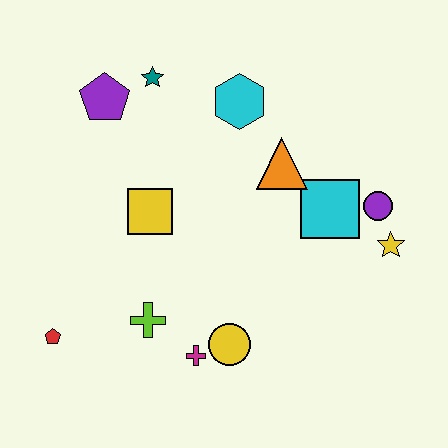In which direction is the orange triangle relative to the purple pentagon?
The orange triangle is to the right of the purple pentagon.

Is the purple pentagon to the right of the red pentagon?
Yes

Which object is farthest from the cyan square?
The red pentagon is farthest from the cyan square.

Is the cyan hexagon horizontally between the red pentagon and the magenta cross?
No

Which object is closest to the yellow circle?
The magenta cross is closest to the yellow circle.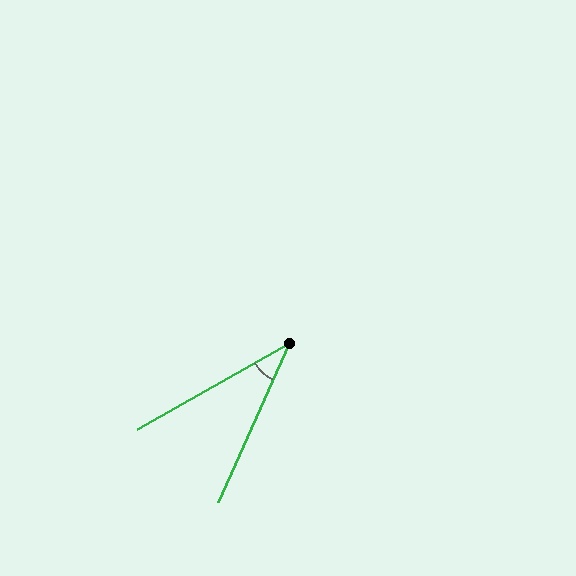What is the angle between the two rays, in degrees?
Approximately 37 degrees.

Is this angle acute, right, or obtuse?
It is acute.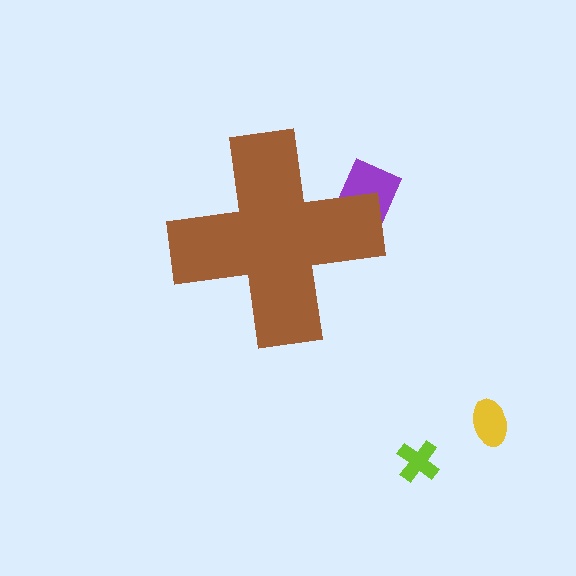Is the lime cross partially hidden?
No, the lime cross is fully visible.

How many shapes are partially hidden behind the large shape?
1 shape is partially hidden.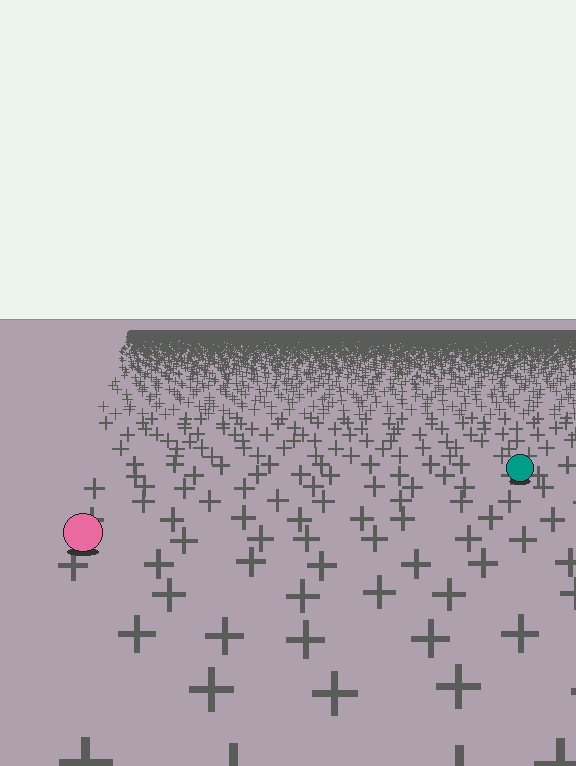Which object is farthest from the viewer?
The teal circle is farthest from the viewer. It appears smaller and the ground texture around it is denser.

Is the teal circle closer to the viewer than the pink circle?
No. The pink circle is closer — you can tell from the texture gradient: the ground texture is coarser near it.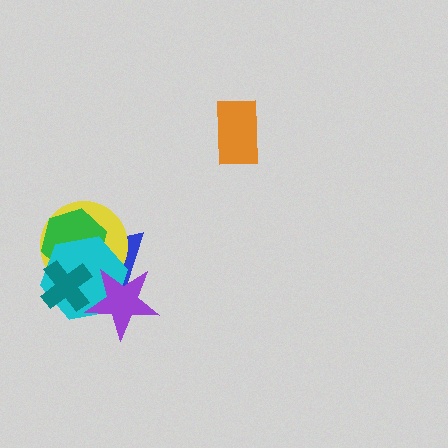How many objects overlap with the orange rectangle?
0 objects overlap with the orange rectangle.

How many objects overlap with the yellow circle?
5 objects overlap with the yellow circle.